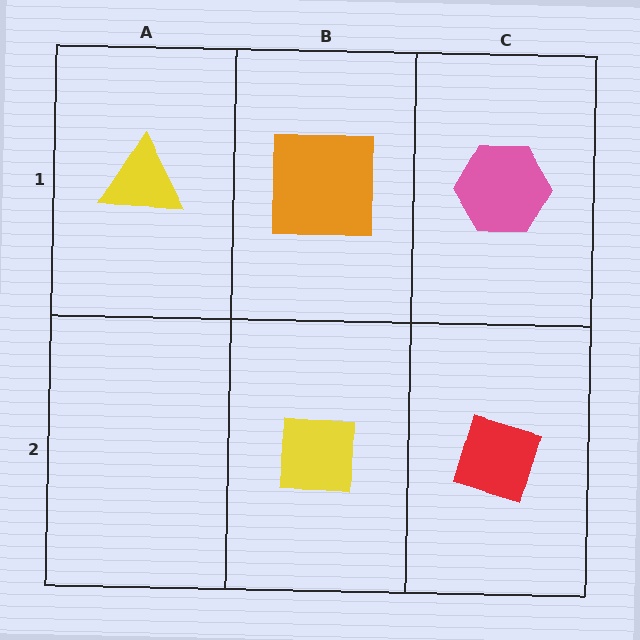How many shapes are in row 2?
2 shapes.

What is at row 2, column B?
A yellow square.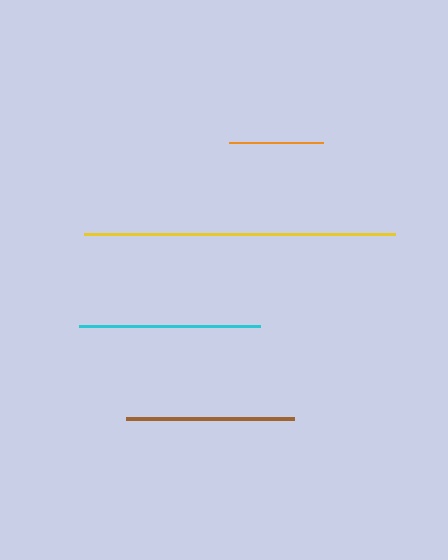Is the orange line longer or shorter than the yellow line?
The yellow line is longer than the orange line.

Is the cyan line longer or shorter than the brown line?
The cyan line is longer than the brown line.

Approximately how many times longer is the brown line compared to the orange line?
The brown line is approximately 1.8 times the length of the orange line.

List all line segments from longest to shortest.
From longest to shortest: yellow, cyan, brown, orange.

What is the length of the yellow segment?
The yellow segment is approximately 311 pixels long.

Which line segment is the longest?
The yellow line is the longest at approximately 311 pixels.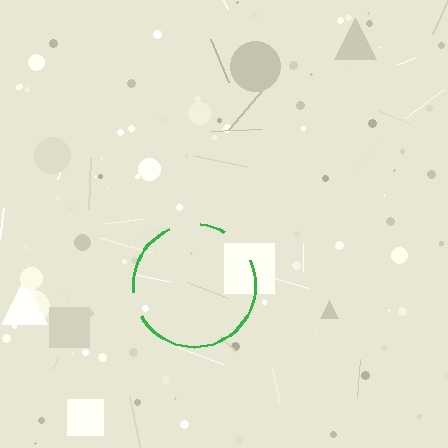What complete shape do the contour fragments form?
The contour fragments form a circle.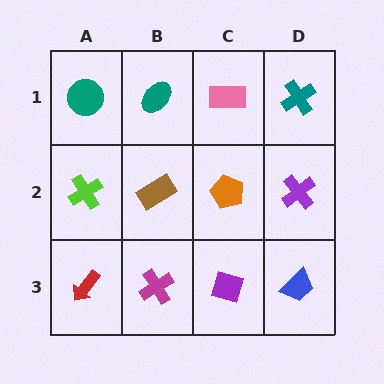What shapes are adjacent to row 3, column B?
A brown rectangle (row 2, column B), a red arrow (row 3, column A), a purple diamond (row 3, column C).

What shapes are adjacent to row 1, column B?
A brown rectangle (row 2, column B), a teal circle (row 1, column A), a pink rectangle (row 1, column C).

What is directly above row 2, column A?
A teal circle.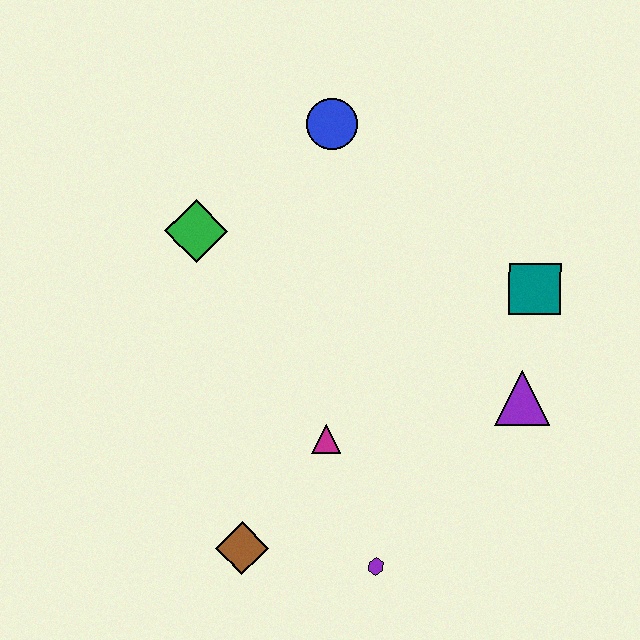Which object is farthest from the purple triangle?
The green diamond is farthest from the purple triangle.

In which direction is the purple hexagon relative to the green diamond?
The purple hexagon is below the green diamond.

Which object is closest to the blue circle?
The green diamond is closest to the blue circle.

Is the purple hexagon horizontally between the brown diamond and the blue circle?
No